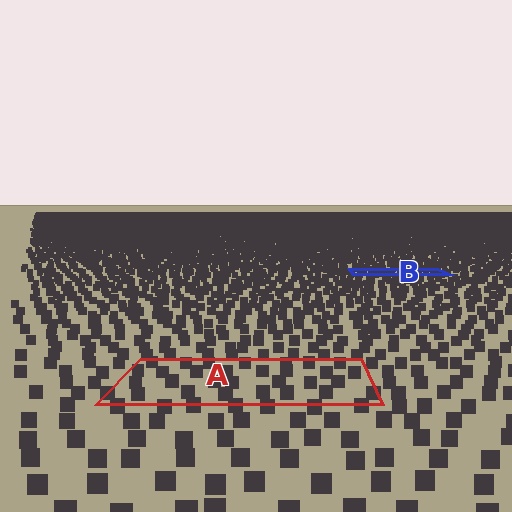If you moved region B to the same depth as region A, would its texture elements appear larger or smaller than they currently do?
They would appear larger. At a closer depth, the same texture elements are projected at a bigger on-screen size.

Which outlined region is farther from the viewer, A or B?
Region B is farther from the viewer — the texture elements inside it appear smaller and more densely packed.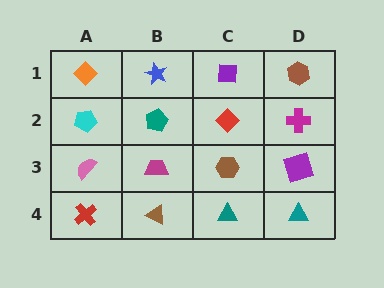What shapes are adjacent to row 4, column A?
A pink semicircle (row 3, column A), a brown triangle (row 4, column B).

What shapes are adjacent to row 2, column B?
A blue star (row 1, column B), a magenta trapezoid (row 3, column B), a cyan pentagon (row 2, column A), a red diamond (row 2, column C).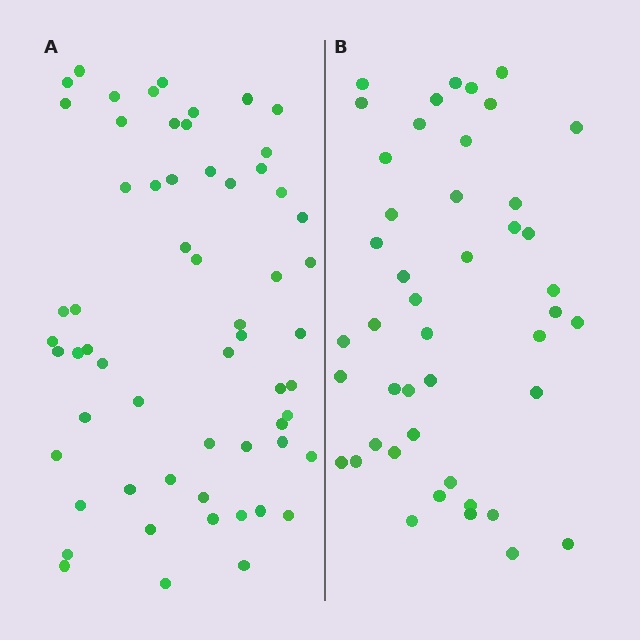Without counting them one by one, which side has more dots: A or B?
Region A (the left region) has more dots.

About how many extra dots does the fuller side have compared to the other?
Region A has approximately 15 more dots than region B.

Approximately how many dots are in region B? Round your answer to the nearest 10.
About 40 dots. (The exact count is 45, which rounds to 40.)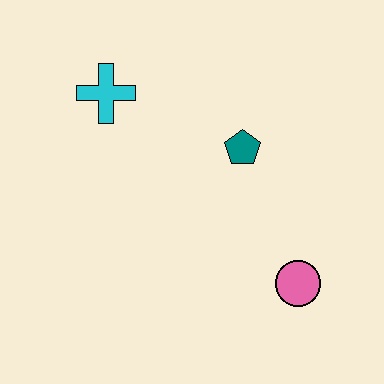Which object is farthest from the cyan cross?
The pink circle is farthest from the cyan cross.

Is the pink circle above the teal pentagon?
No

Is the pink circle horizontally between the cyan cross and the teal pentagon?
No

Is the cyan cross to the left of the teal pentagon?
Yes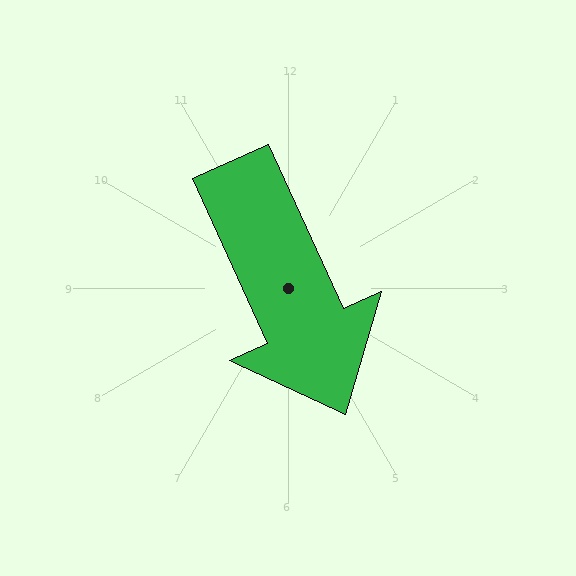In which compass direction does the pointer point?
Southeast.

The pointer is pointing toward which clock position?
Roughly 5 o'clock.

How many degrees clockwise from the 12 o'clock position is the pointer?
Approximately 156 degrees.